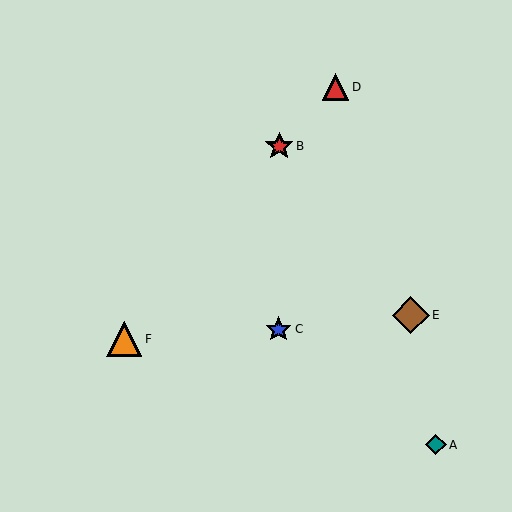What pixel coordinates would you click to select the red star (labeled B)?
Click at (279, 146) to select the red star B.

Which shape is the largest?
The brown diamond (labeled E) is the largest.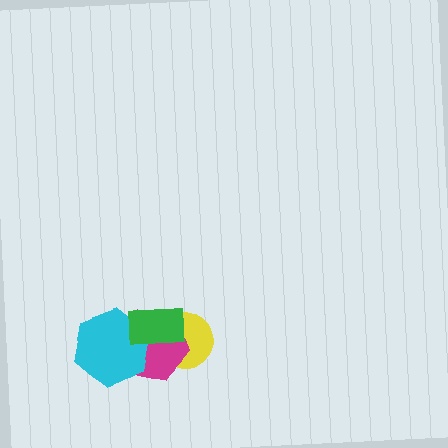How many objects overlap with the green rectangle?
3 objects overlap with the green rectangle.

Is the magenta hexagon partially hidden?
Yes, it is partially covered by another shape.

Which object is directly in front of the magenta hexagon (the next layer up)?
The cyan hexagon is directly in front of the magenta hexagon.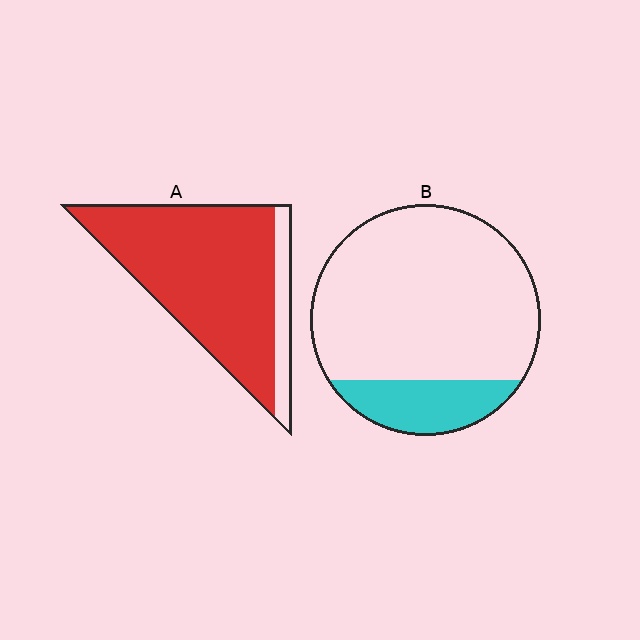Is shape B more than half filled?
No.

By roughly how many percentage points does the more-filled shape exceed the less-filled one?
By roughly 65 percentage points (A over B).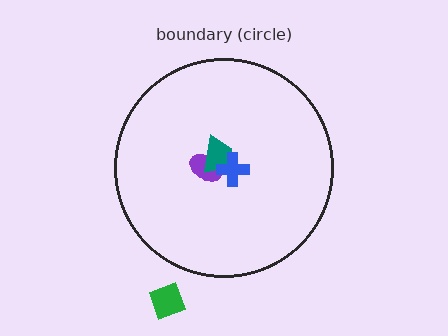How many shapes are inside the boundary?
3 inside, 1 outside.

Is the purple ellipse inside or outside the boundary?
Inside.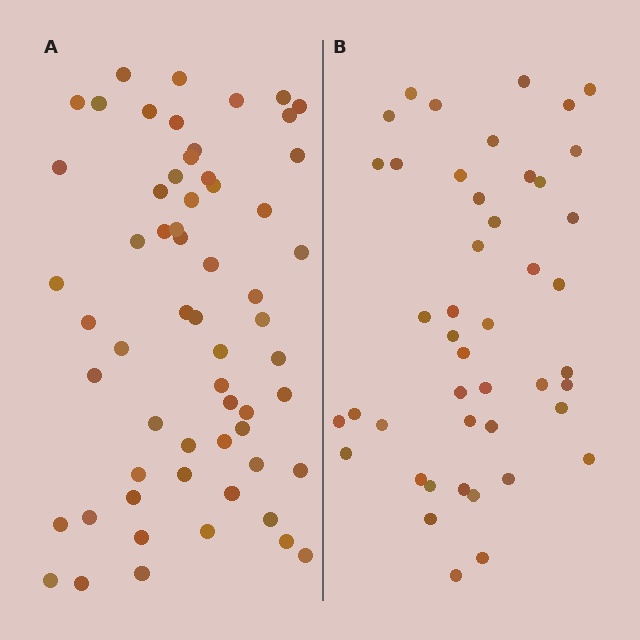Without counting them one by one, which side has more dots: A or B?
Region A (the left region) has more dots.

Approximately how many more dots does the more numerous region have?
Region A has approximately 15 more dots than region B.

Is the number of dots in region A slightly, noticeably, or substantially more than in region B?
Region A has noticeably more, but not dramatically so. The ratio is roughly 1.3 to 1.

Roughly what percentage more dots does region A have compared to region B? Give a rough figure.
About 35% more.